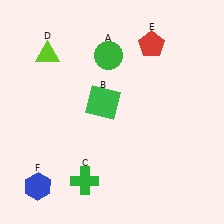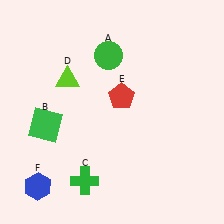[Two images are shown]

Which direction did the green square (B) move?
The green square (B) moved left.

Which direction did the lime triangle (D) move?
The lime triangle (D) moved down.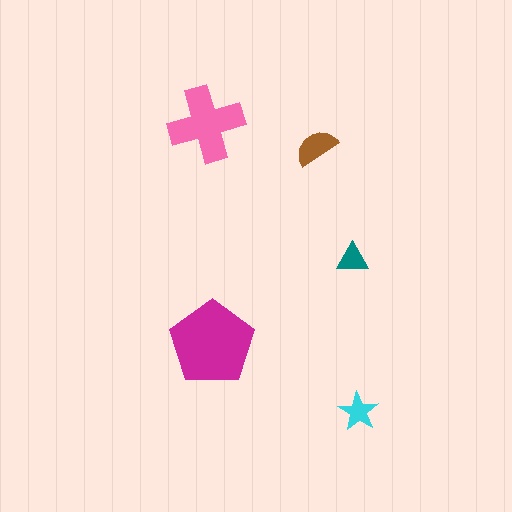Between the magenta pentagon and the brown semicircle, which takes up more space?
The magenta pentagon.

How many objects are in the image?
There are 5 objects in the image.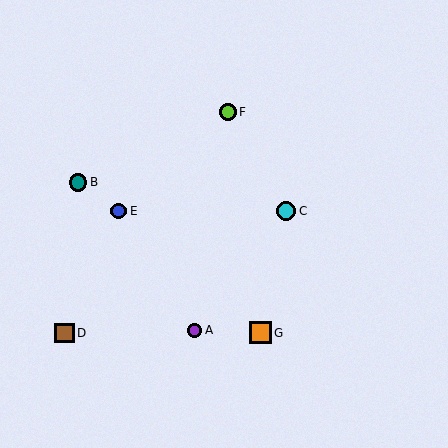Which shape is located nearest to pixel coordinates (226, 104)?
The lime circle (labeled F) at (228, 112) is nearest to that location.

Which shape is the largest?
The orange square (labeled G) is the largest.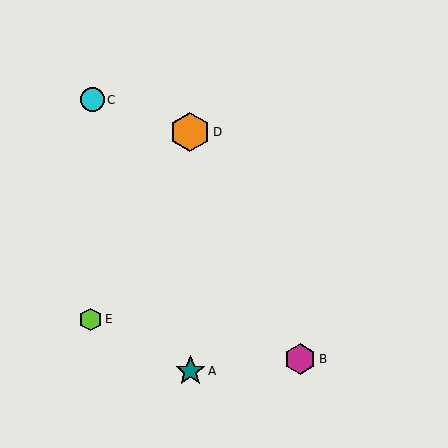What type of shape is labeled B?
Shape B is a magenta hexagon.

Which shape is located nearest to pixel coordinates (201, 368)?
The teal star (labeled A) at (190, 371) is nearest to that location.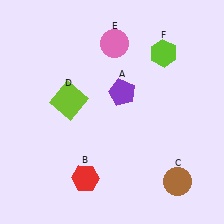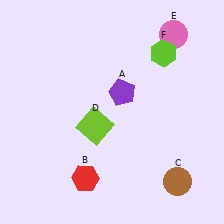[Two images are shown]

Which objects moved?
The objects that moved are: the lime square (D), the pink circle (E).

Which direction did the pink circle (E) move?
The pink circle (E) moved right.